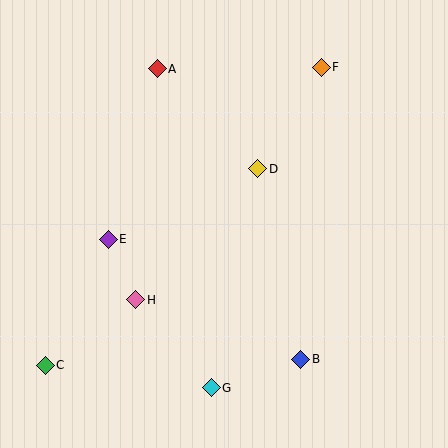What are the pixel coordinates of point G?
Point G is at (211, 388).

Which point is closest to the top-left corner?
Point A is closest to the top-left corner.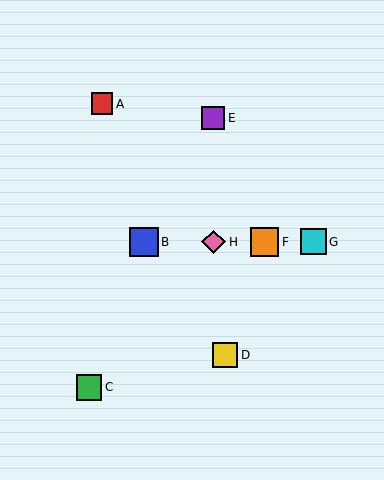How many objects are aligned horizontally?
4 objects (B, F, G, H) are aligned horizontally.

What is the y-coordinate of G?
Object G is at y≈242.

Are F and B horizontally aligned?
Yes, both are at y≈242.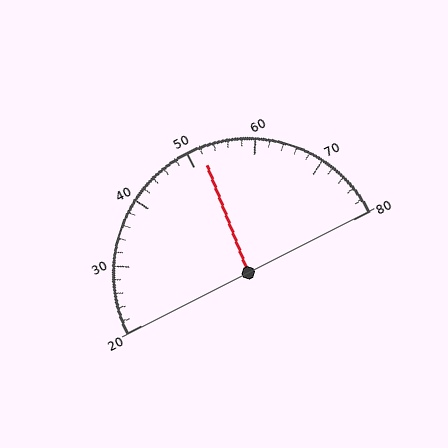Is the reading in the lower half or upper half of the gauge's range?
The reading is in the upper half of the range (20 to 80).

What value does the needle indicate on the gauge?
The needle indicates approximately 52.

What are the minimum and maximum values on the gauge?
The gauge ranges from 20 to 80.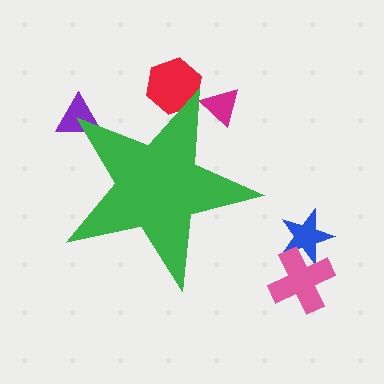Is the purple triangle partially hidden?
Yes, the purple triangle is partially hidden behind the green star.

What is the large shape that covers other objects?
A green star.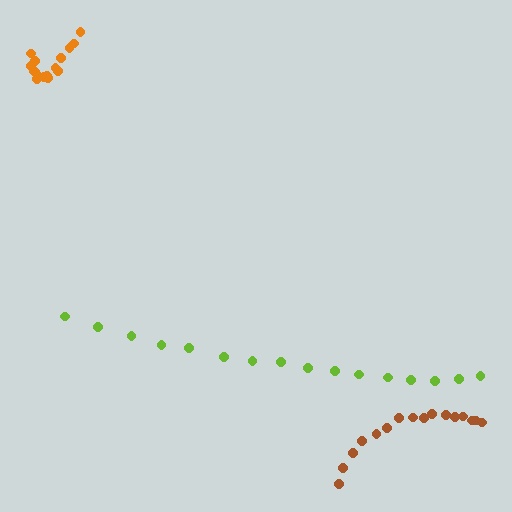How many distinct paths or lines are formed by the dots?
There are 3 distinct paths.